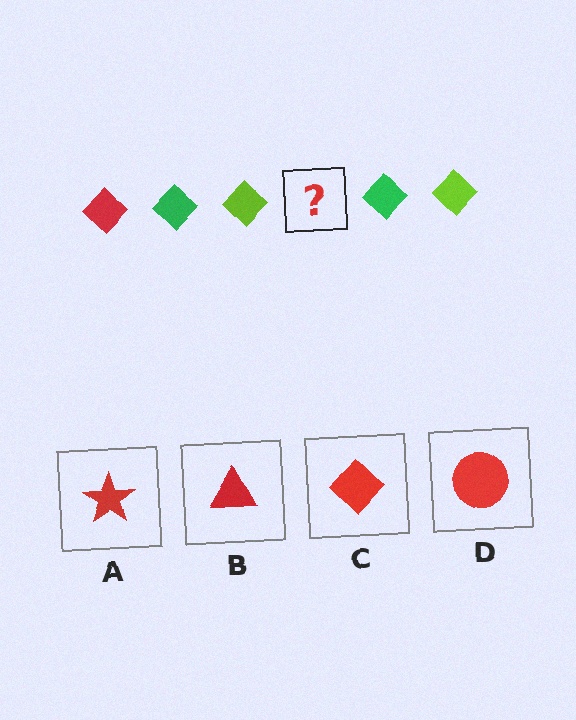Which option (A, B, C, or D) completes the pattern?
C.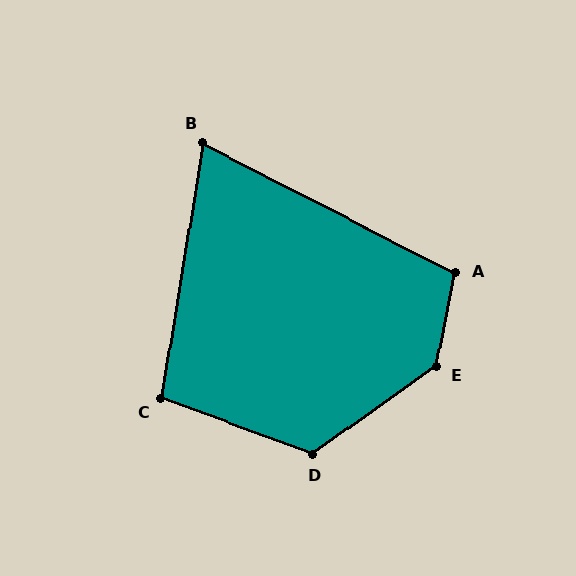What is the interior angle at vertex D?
Approximately 124 degrees (obtuse).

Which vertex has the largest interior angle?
E, at approximately 137 degrees.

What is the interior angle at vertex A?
Approximately 106 degrees (obtuse).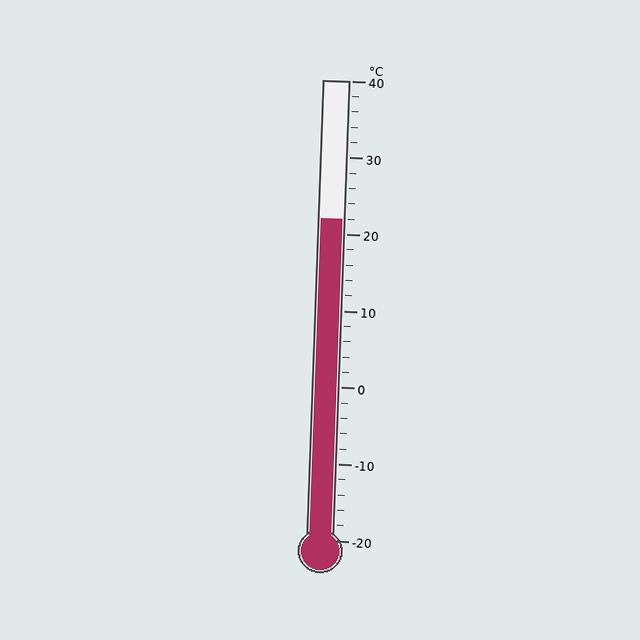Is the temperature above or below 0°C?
The temperature is above 0°C.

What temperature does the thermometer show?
The thermometer shows approximately 22°C.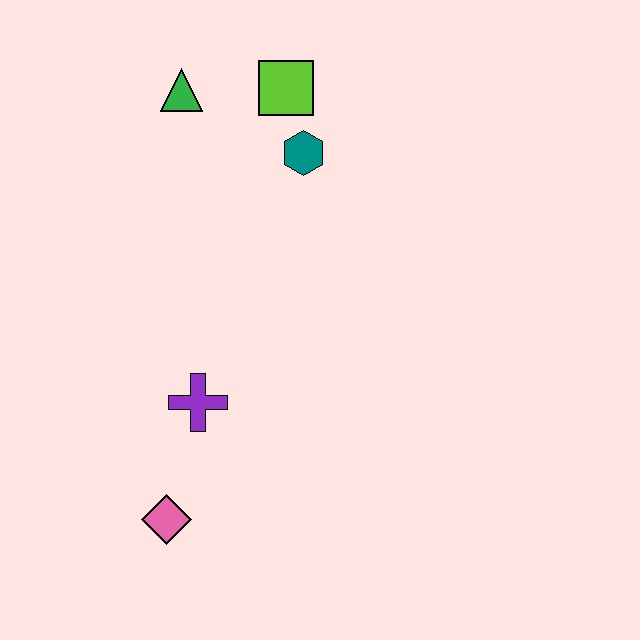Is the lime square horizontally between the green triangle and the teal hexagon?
Yes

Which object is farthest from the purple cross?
The lime square is farthest from the purple cross.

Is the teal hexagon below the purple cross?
No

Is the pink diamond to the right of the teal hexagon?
No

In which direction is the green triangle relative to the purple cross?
The green triangle is above the purple cross.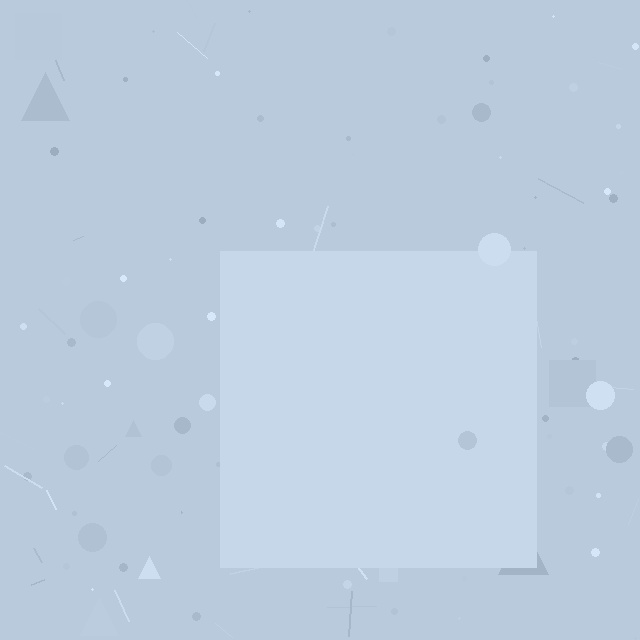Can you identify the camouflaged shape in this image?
The camouflaged shape is a square.